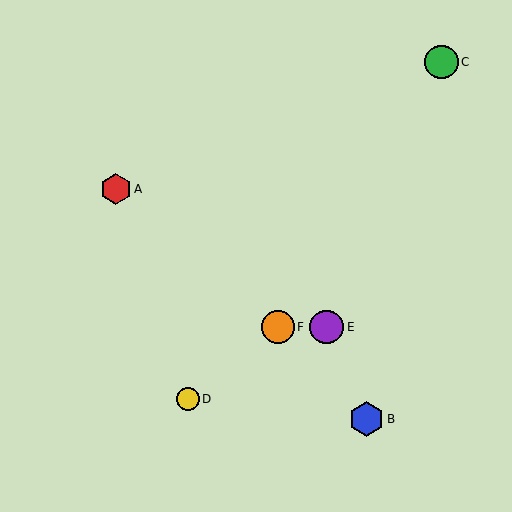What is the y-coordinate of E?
Object E is at y≈327.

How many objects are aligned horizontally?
2 objects (E, F) are aligned horizontally.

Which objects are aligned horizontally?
Objects E, F are aligned horizontally.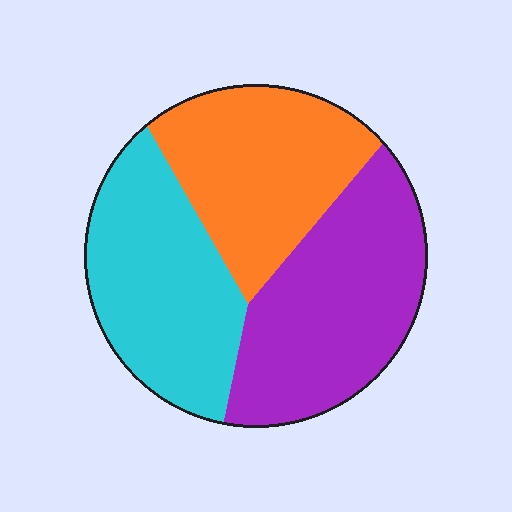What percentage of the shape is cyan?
Cyan takes up about one third (1/3) of the shape.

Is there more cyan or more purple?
Purple.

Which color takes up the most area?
Purple, at roughly 35%.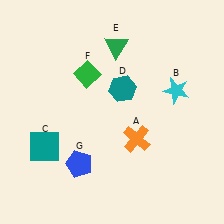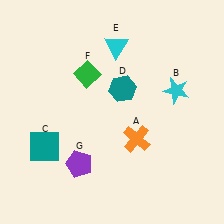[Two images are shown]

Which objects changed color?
E changed from green to cyan. G changed from blue to purple.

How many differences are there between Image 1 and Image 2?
There are 2 differences between the two images.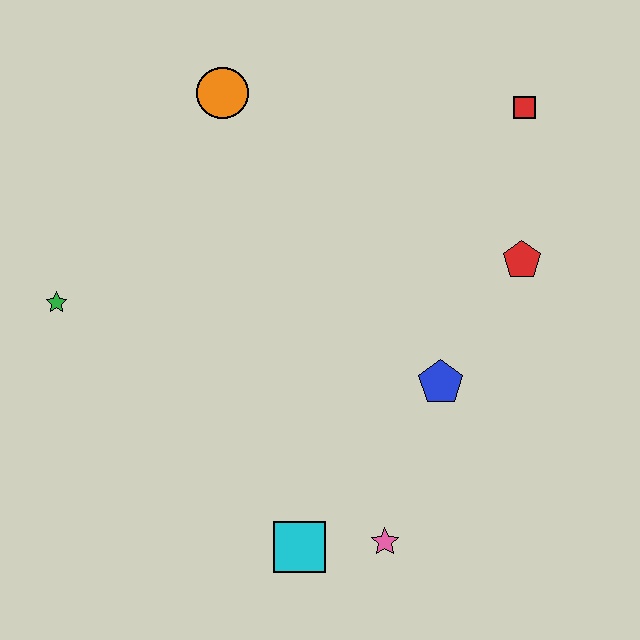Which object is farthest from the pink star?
The orange circle is farthest from the pink star.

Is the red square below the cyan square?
No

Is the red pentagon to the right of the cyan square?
Yes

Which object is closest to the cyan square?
The pink star is closest to the cyan square.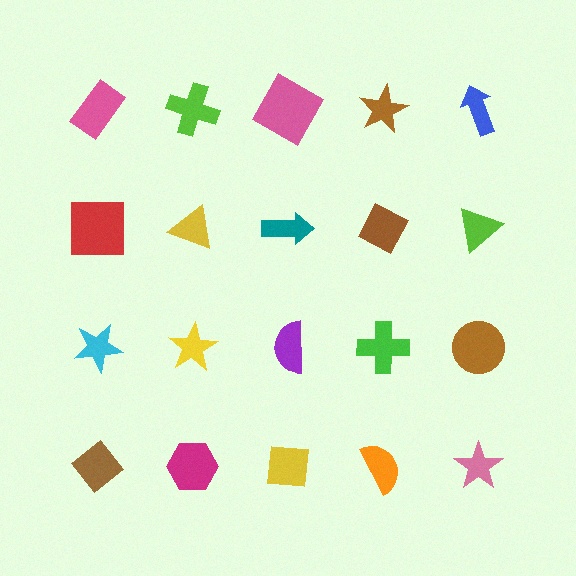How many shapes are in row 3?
5 shapes.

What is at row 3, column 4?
A green cross.